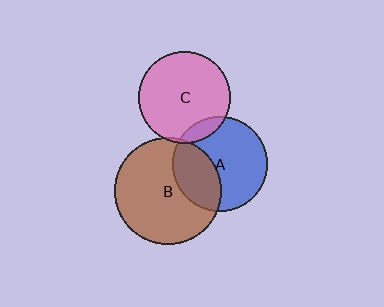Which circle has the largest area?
Circle B (brown).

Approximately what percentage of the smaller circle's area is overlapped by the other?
Approximately 5%.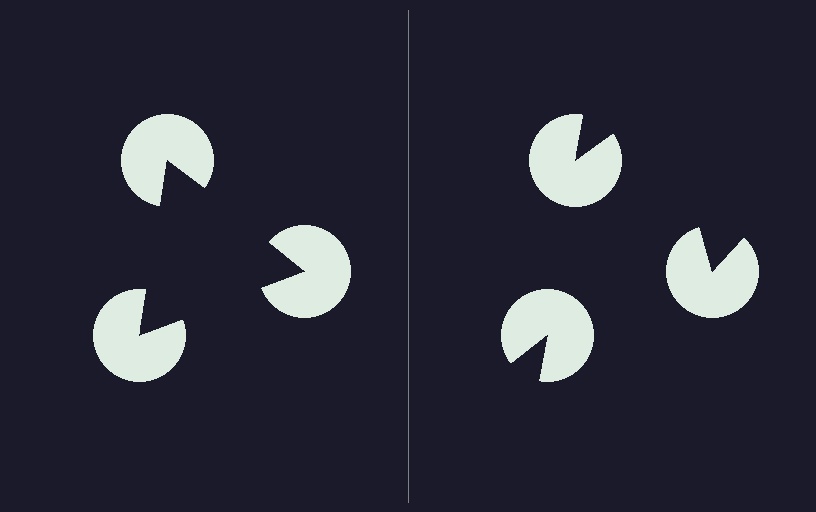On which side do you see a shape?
An illusory triangle appears on the left side. On the right side the wedge cuts are rotated, so no coherent shape forms.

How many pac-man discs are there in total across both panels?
6 — 3 on each side.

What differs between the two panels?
The pac-man discs are positioned identically on both sides; only the wedge orientations differ. On the left they align to a triangle; on the right they are misaligned.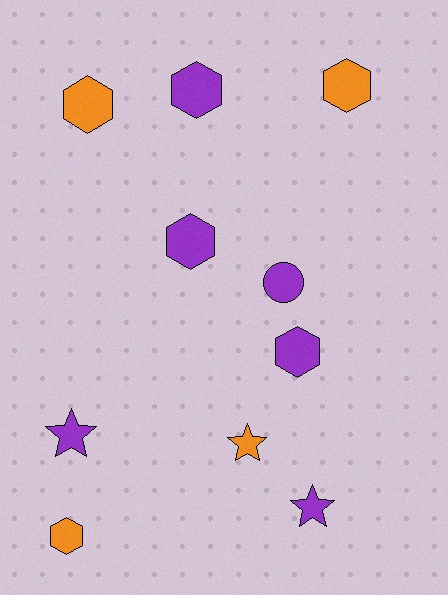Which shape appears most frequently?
Hexagon, with 6 objects.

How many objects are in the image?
There are 10 objects.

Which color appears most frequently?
Purple, with 6 objects.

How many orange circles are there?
There are no orange circles.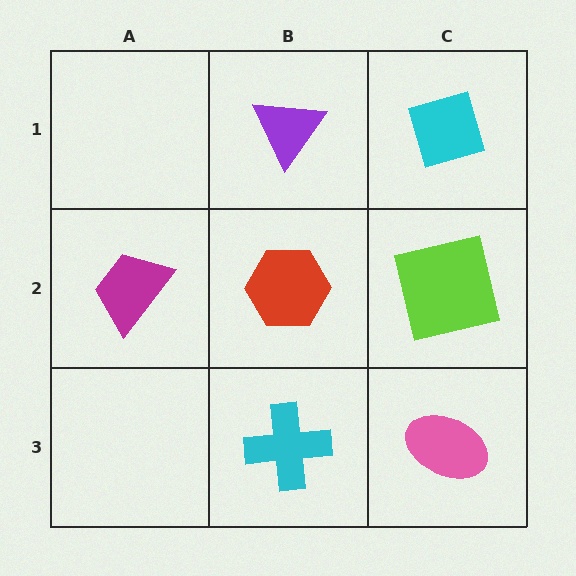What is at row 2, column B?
A red hexagon.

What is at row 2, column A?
A magenta trapezoid.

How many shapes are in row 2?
3 shapes.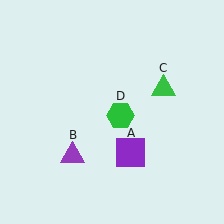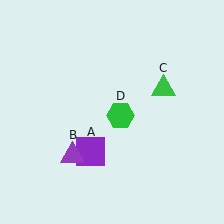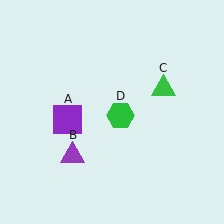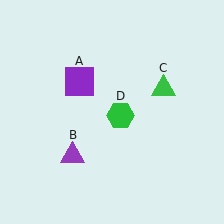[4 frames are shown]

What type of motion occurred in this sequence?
The purple square (object A) rotated clockwise around the center of the scene.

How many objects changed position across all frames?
1 object changed position: purple square (object A).